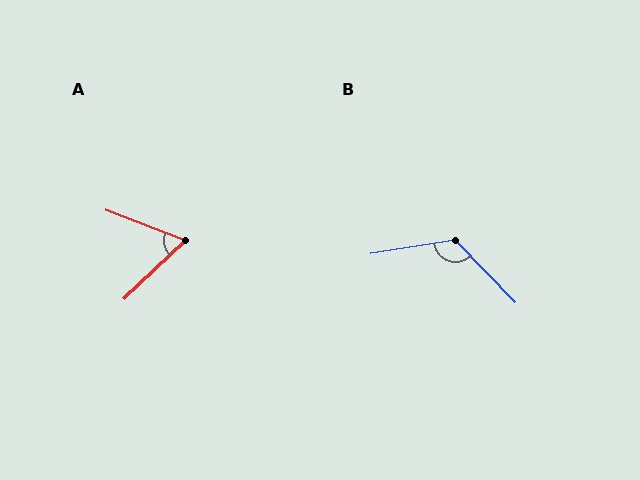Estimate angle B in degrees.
Approximately 125 degrees.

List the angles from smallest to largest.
A (65°), B (125°).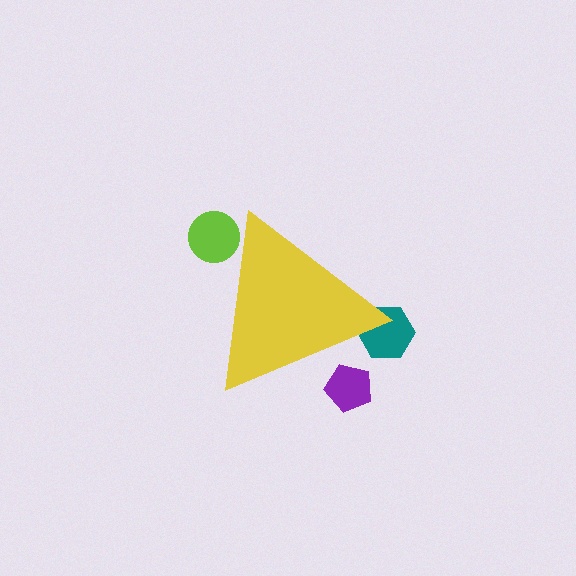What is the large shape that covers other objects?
A yellow triangle.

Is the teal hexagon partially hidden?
Yes, the teal hexagon is partially hidden behind the yellow triangle.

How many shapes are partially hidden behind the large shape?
3 shapes are partially hidden.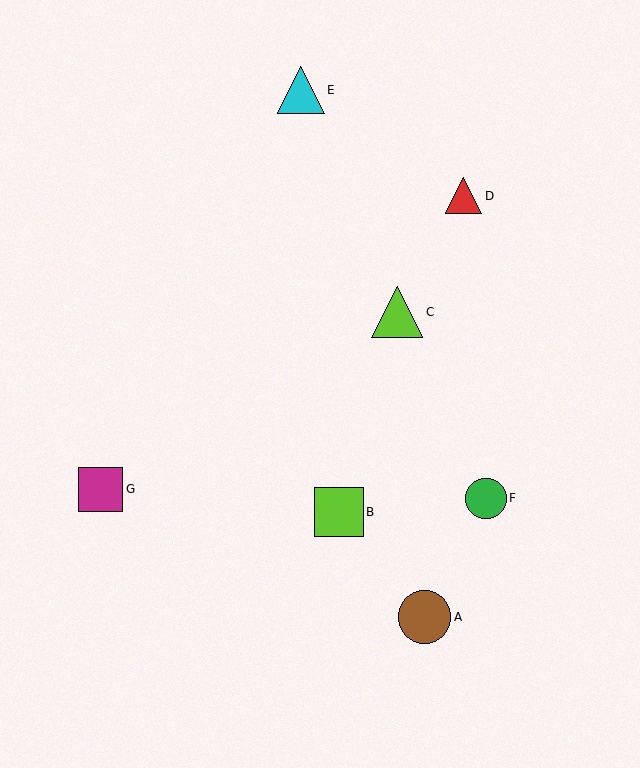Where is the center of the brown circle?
The center of the brown circle is at (425, 617).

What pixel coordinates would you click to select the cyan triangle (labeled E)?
Click at (301, 90) to select the cyan triangle E.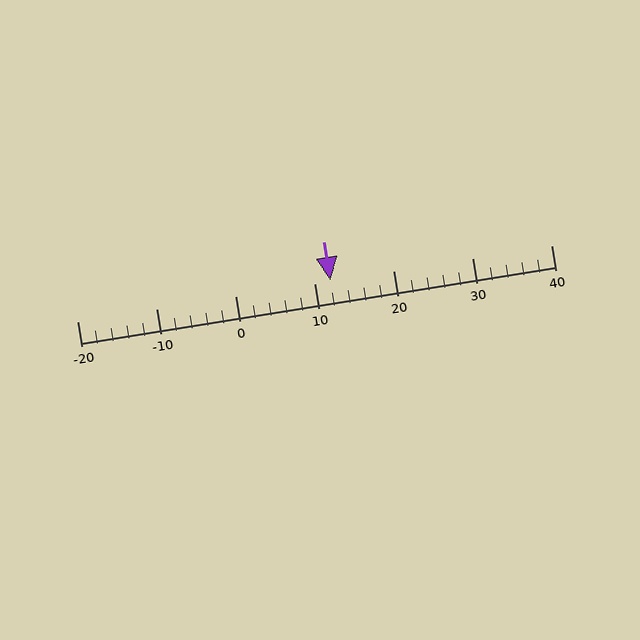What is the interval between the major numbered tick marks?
The major tick marks are spaced 10 units apart.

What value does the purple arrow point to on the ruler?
The purple arrow points to approximately 12.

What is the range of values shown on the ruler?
The ruler shows values from -20 to 40.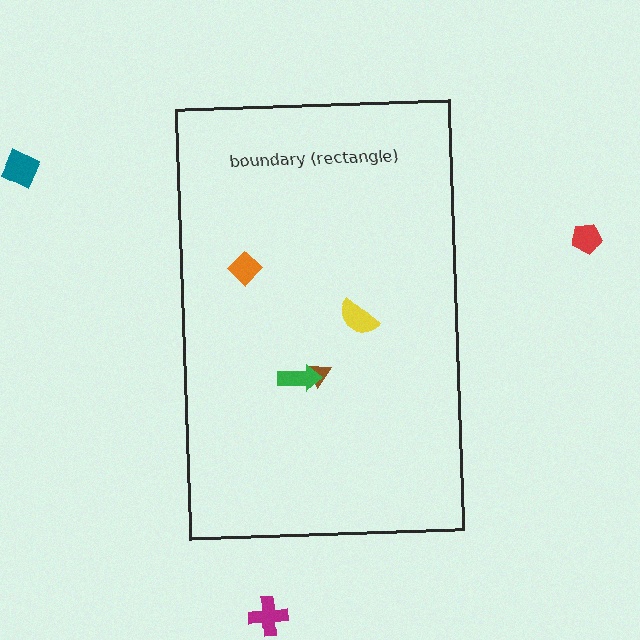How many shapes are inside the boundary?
4 inside, 3 outside.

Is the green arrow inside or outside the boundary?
Inside.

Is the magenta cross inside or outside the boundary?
Outside.